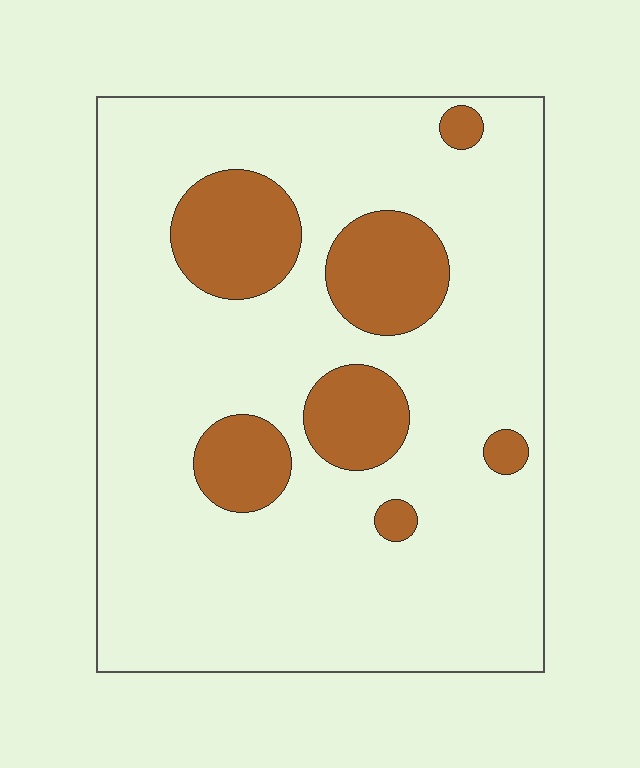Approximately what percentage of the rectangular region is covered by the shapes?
Approximately 20%.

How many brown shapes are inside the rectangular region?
7.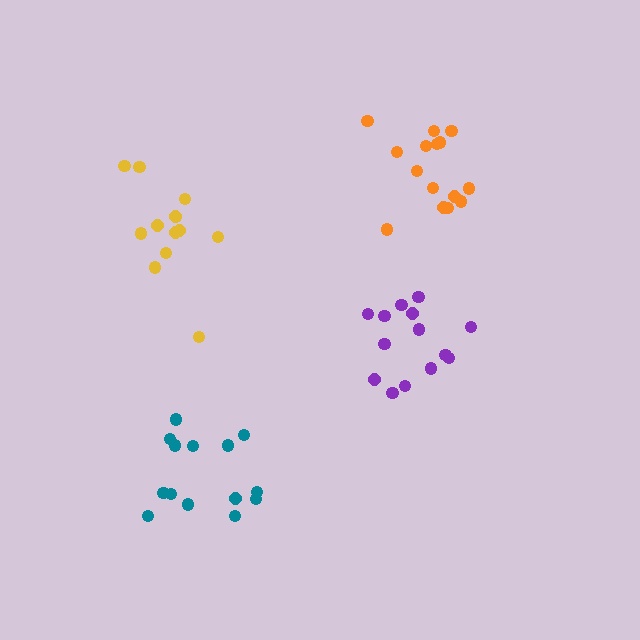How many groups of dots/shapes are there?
There are 4 groups.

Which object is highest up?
The orange cluster is topmost.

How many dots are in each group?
Group 1: 14 dots, Group 2: 14 dots, Group 3: 15 dots, Group 4: 13 dots (56 total).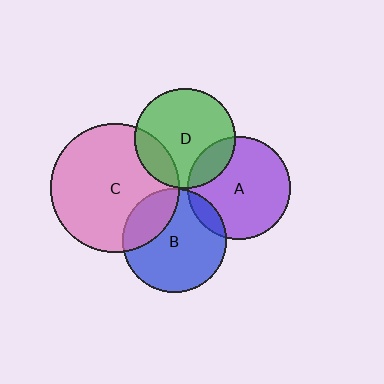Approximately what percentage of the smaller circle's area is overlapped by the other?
Approximately 20%.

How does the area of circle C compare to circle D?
Approximately 1.7 times.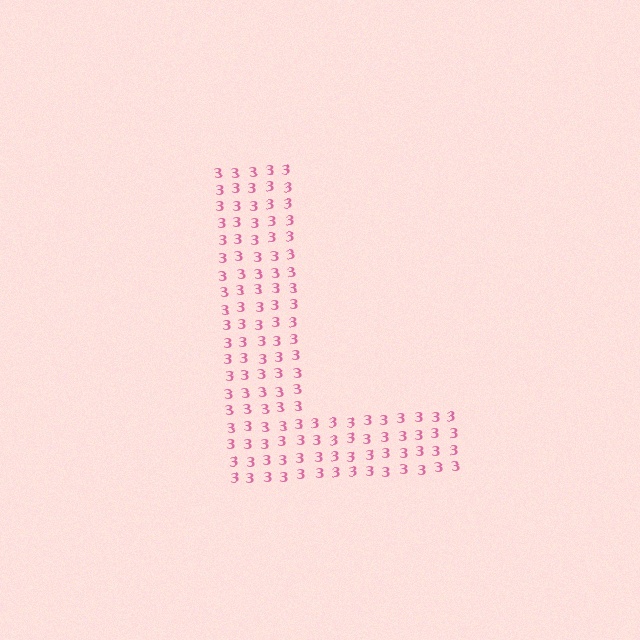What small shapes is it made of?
It is made of small digit 3's.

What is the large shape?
The large shape is the letter L.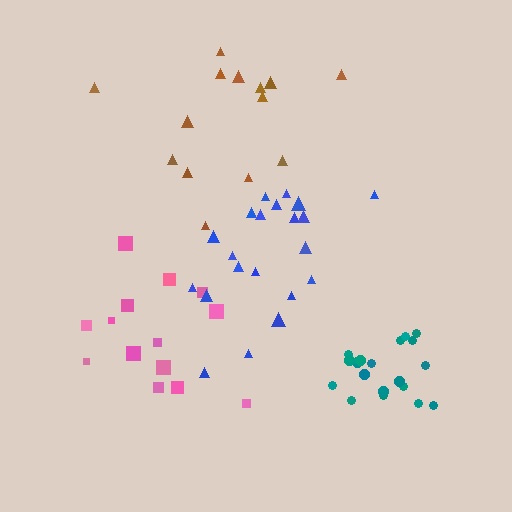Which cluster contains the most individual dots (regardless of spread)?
Blue (21).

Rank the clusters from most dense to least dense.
teal, blue, pink, brown.